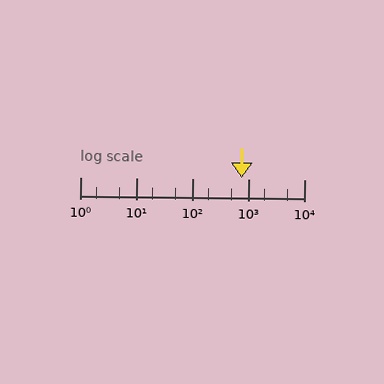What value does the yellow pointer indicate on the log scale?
The pointer indicates approximately 770.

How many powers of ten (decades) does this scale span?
The scale spans 4 decades, from 1 to 10000.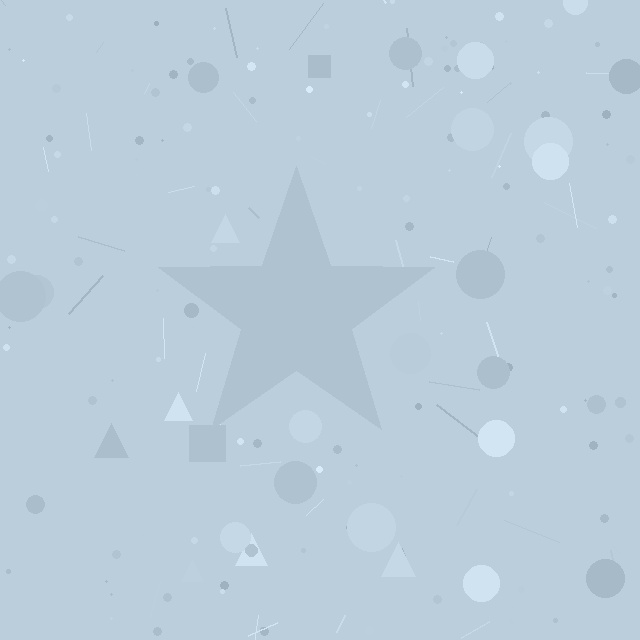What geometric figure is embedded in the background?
A star is embedded in the background.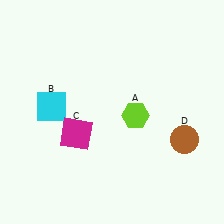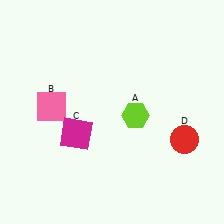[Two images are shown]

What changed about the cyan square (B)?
In Image 1, B is cyan. In Image 2, it changed to pink.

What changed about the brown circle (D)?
In Image 1, D is brown. In Image 2, it changed to red.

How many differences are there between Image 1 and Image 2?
There are 2 differences between the two images.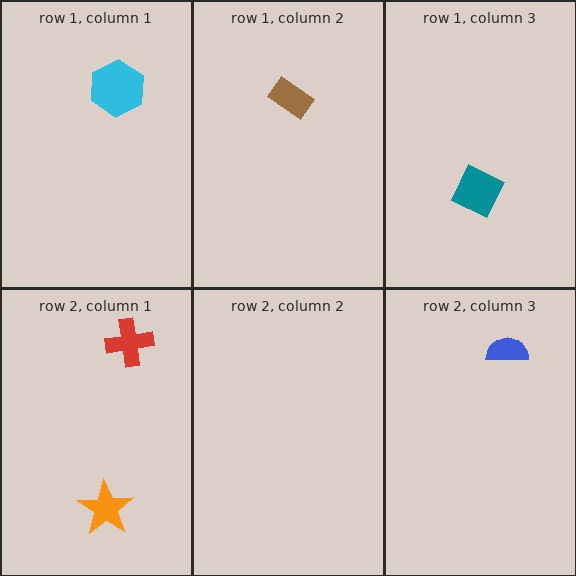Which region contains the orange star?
The row 2, column 1 region.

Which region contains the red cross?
The row 2, column 1 region.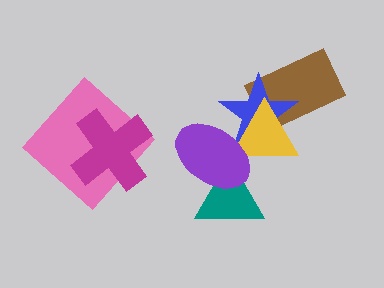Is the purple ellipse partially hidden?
No, no other shape covers it.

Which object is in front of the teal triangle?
The purple ellipse is in front of the teal triangle.